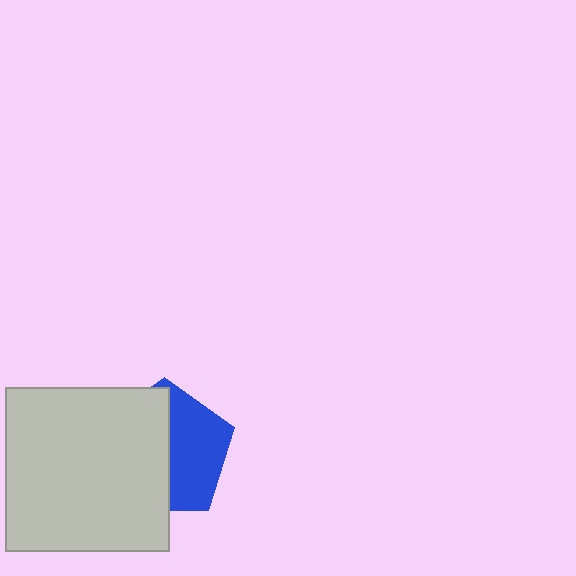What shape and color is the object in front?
The object in front is a light gray square.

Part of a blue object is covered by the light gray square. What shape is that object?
It is a pentagon.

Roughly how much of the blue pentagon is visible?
About half of it is visible (roughly 46%).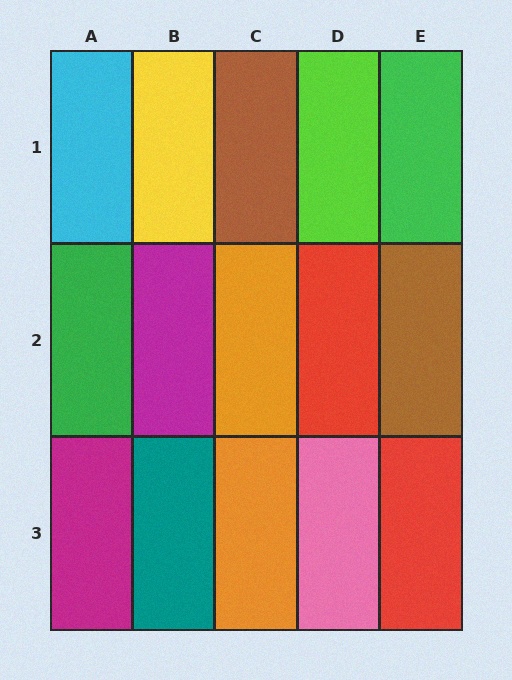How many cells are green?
2 cells are green.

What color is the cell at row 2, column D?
Red.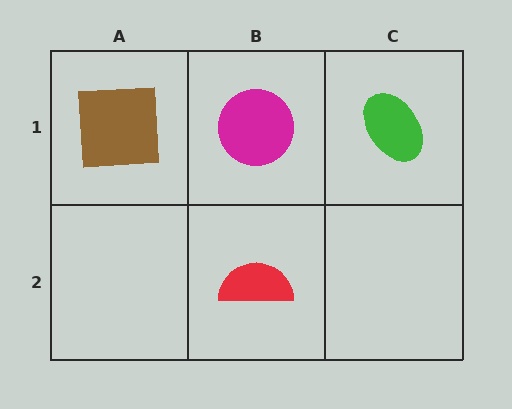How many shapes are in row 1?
3 shapes.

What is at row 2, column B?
A red semicircle.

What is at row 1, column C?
A green ellipse.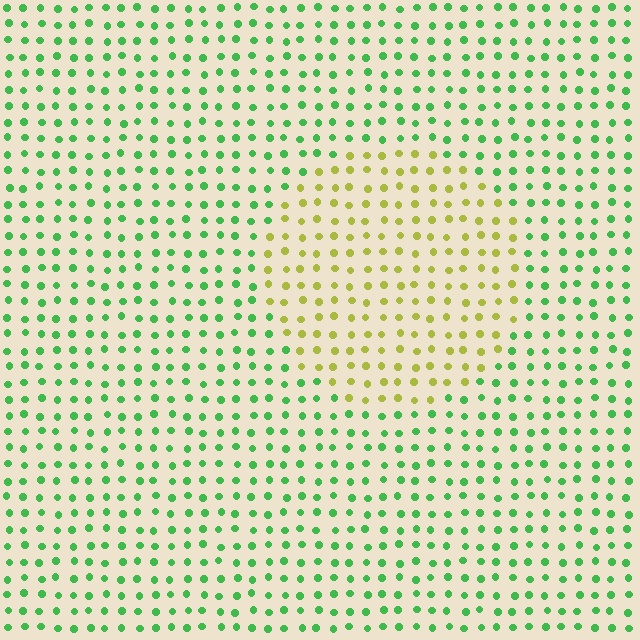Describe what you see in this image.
The image is filled with small green elements in a uniform arrangement. A circle-shaped region is visible where the elements are tinted to a slightly different hue, forming a subtle color boundary.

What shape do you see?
I see a circle.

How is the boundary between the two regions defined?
The boundary is defined purely by a slight shift in hue (about 58 degrees). Spacing, size, and orientation are identical on both sides.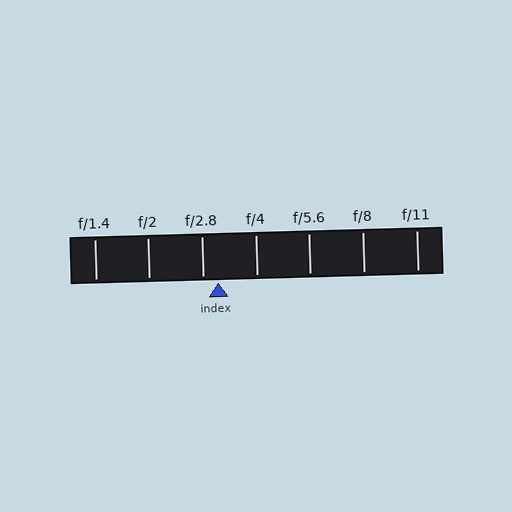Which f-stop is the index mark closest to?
The index mark is closest to f/2.8.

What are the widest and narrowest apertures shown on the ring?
The widest aperture shown is f/1.4 and the narrowest is f/11.